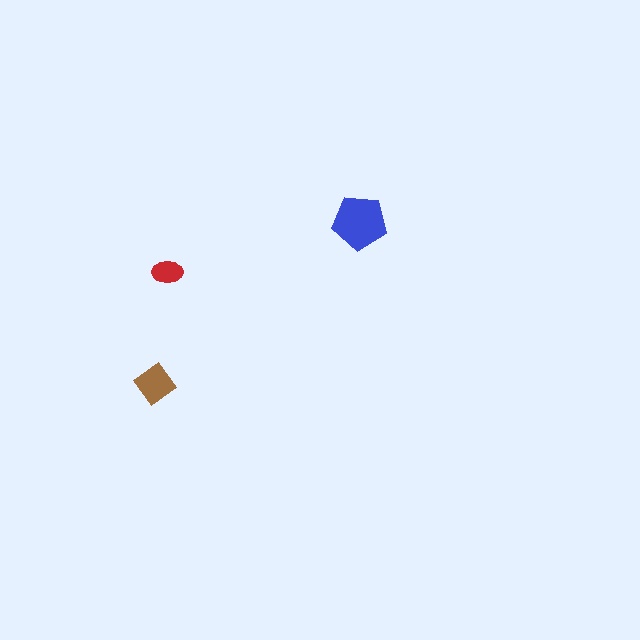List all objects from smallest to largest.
The red ellipse, the brown diamond, the blue pentagon.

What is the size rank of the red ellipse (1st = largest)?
3rd.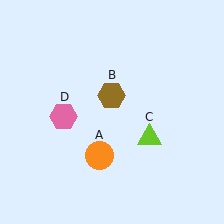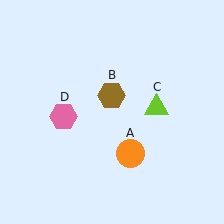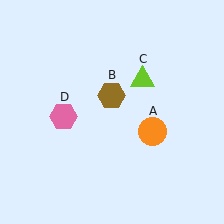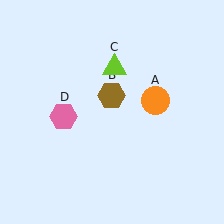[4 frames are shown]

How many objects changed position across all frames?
2 objects changed position: orange circle (object A), lime triangle (object C).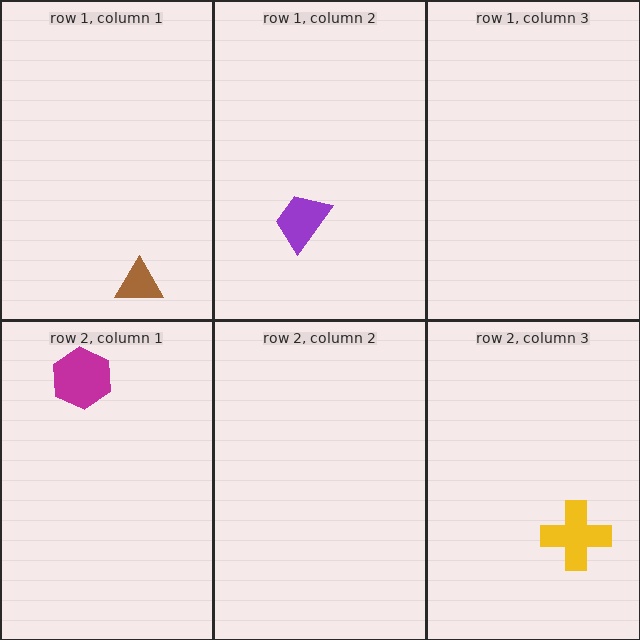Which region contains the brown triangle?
The row 1, column 1 region.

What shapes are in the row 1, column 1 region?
The brown triangle.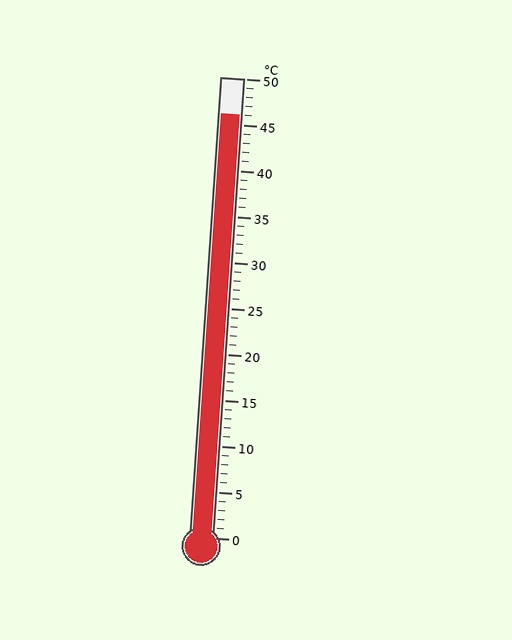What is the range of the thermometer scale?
The thermometer scale ranges from 0°C to 50°C.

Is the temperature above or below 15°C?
The temperature is above 15°C.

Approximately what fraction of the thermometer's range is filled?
The thermometer is filled to approximately 90% of its range.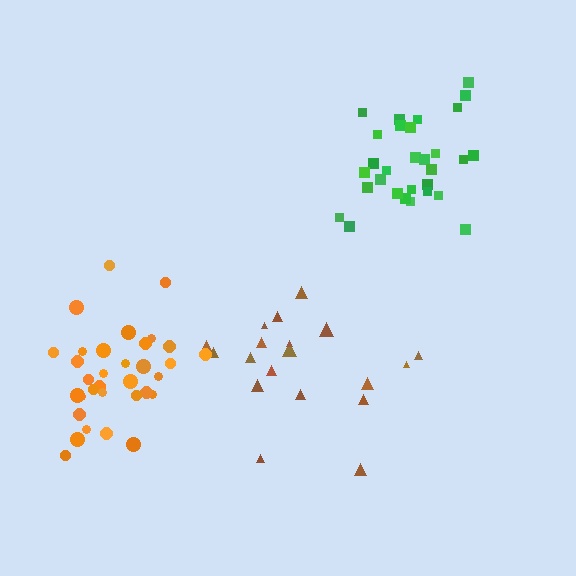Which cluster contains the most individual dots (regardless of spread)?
Orange (33).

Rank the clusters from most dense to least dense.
orange, green, brown.